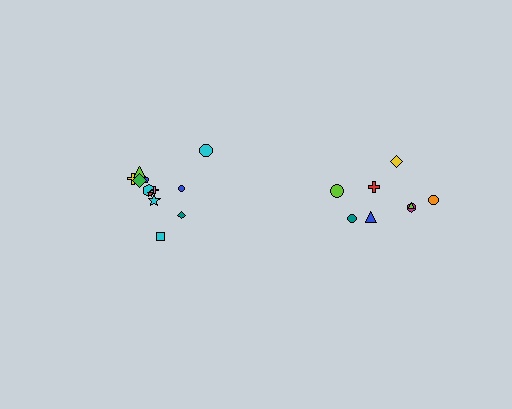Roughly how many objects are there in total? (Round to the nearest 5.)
Roughly 20 objects in total.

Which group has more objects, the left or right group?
The left group.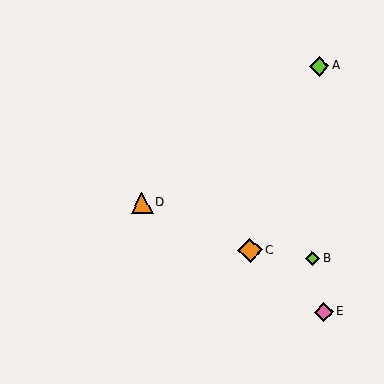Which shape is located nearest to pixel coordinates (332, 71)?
The lime diamond (labeled A) at (319, 66) is nearest to that location.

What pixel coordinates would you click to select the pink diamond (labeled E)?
Click at (324, 312) to select the pink diamond E.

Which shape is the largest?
The orange diamond (labeled C) is the largest.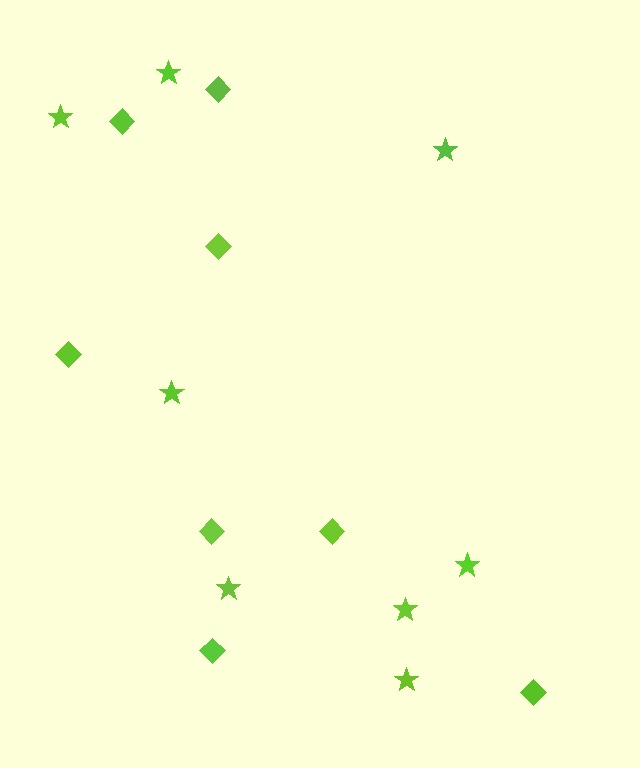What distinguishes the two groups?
There are 2 groups: one group of stars (8) and one group of diamonds (8).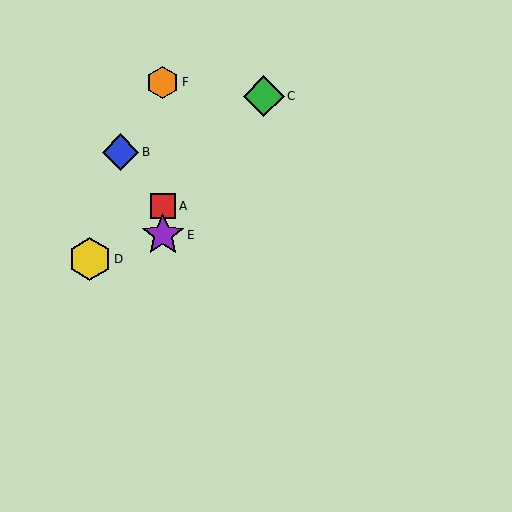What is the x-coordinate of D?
Object D is at x≈90.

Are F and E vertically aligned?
Yes, both are at x≈163.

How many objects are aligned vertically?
3 objects (A, E, F) are aligned vertically.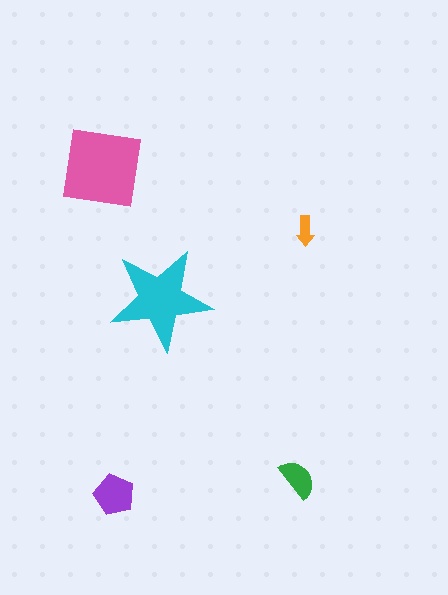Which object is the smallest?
The orange arrow.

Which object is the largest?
The pink square.